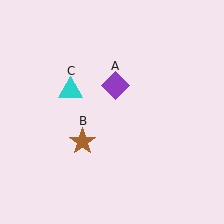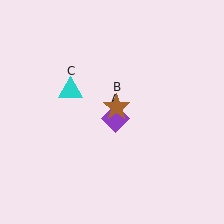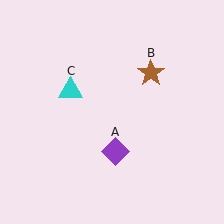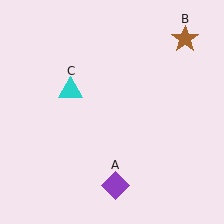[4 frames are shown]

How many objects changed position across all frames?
2 objects changed position: purple diamond (object A), brown star (object B).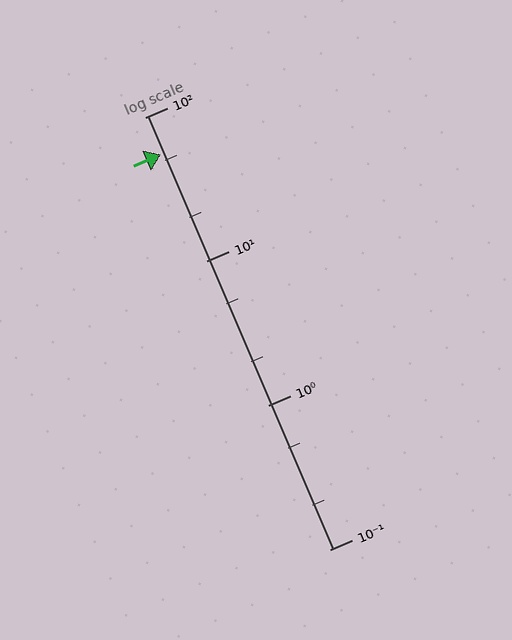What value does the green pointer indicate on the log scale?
The pointer indicates approximately 55.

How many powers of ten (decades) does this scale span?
The scale spans 3 decades, from 0.1 to 100.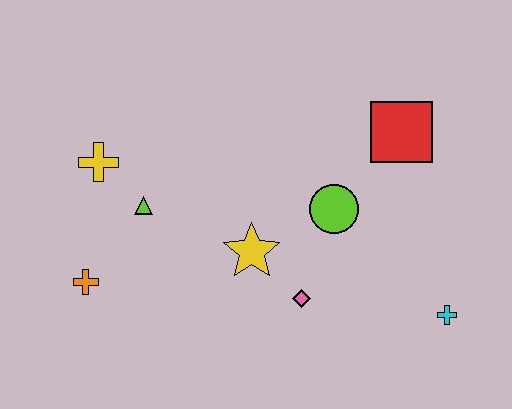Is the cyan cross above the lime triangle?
No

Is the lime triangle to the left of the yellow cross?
No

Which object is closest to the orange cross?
The lime triangle is closest to the orange cross.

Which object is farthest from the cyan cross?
The yellow cross is farthest from the cyan cross.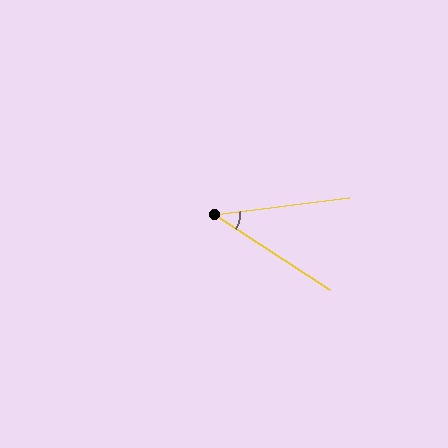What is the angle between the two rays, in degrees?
Approximately 40 degrees.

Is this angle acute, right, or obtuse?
It is acute.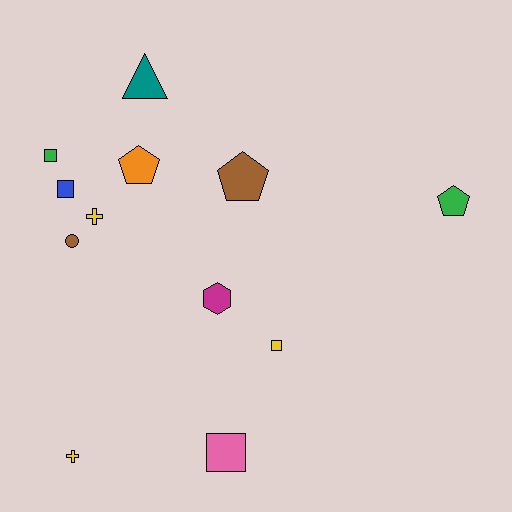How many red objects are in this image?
There are no red objects.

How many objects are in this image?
There are 12 objects.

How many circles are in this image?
There is 1 circle.